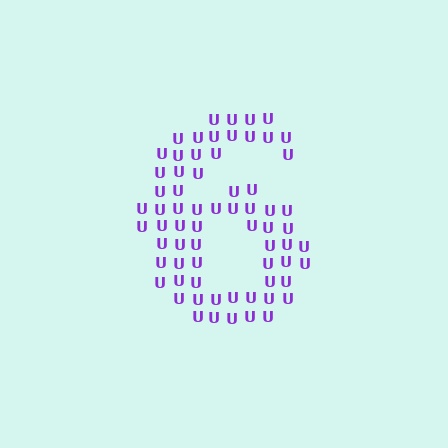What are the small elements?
The small elements are letter U's.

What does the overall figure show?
The overall figure shows the digit 6.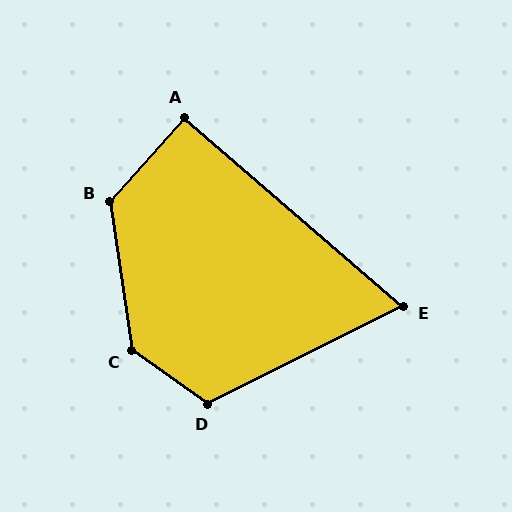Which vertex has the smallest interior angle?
E, at approximately 67 degrees.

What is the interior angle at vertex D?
Approximately 118 degrees (obtuse).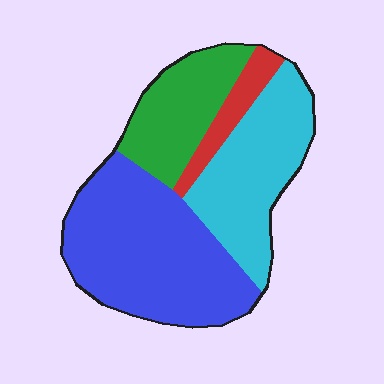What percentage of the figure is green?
Green takes up about one fifth (1/5) of the figure.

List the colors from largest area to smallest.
From largest to smallest: blue, cyan, green, red.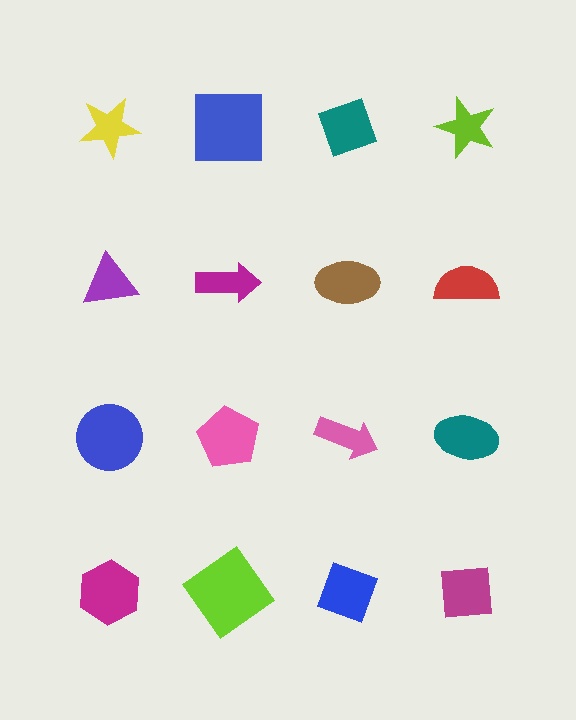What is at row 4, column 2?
A lime diamond.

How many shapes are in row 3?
4 shapes.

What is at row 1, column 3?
A teal diamond.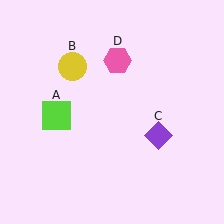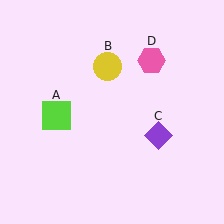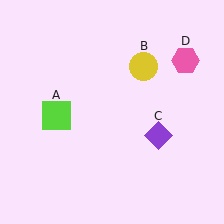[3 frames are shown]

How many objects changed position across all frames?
2 objects changed position: yellow circle (object B), pink hexagon (object D).